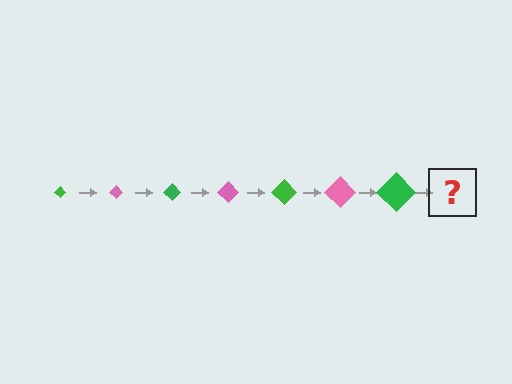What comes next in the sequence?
The next element should be a pink diamond, larger than the previous one.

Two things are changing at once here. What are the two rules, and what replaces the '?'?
The two rules are that the diamond grows larger each step and the color cycles through green and pink. The '?' should be a pink diamond, larger than the previous one.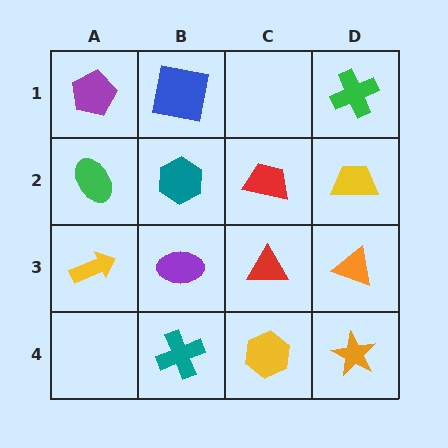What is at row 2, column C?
A red trapezoid.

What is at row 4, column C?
A yellow hexagon.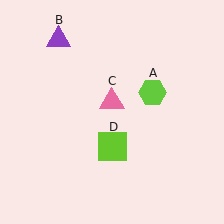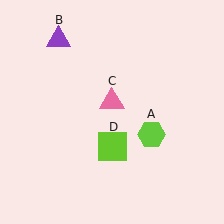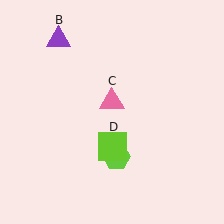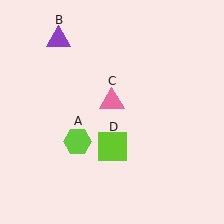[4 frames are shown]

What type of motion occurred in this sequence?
The lime hexagon (object A) rotated clockwise around the center of the scene.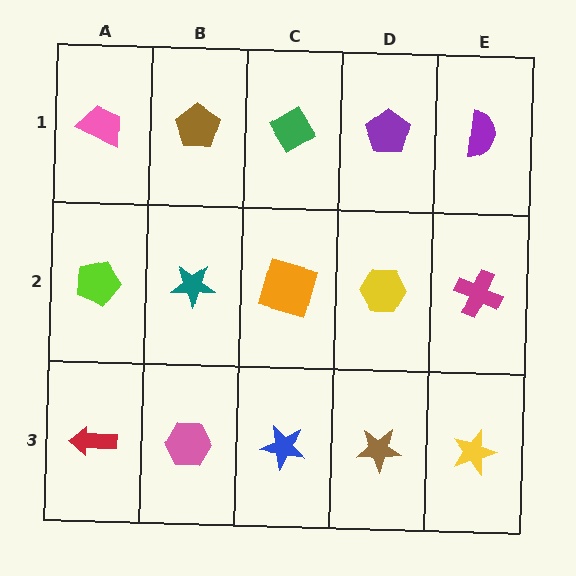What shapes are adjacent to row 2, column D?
A purple pentagon (row 1, column D), a brown star (row 3, column D), an orange square (row 2, column C), a magenta cross (row 2, column E).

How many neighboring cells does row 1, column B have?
3.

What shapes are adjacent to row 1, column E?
A magenta cross (row 2, column E), a purple pentagon (row 1, column D).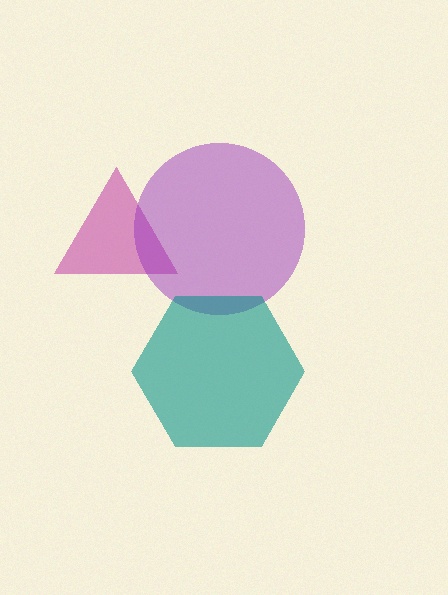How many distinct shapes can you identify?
There are 3 distinct shapes: a magenta triangle, a purple circle, a teal hexagon.